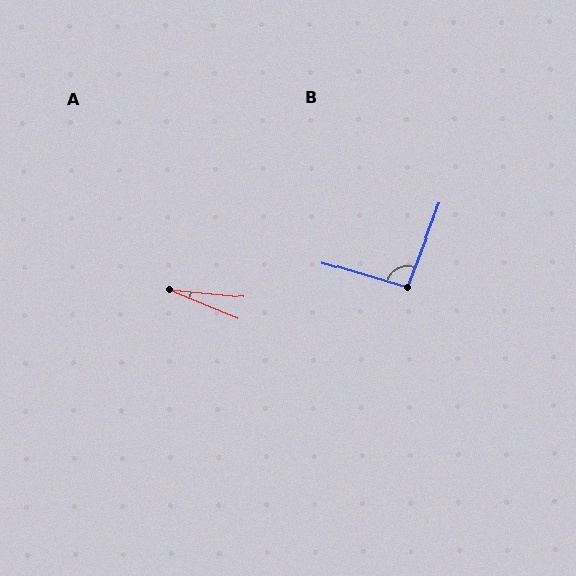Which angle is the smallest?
A, at approximately 17 degrees.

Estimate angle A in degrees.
Approximately 17 degrees.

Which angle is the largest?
B, at approximately 95 degrees.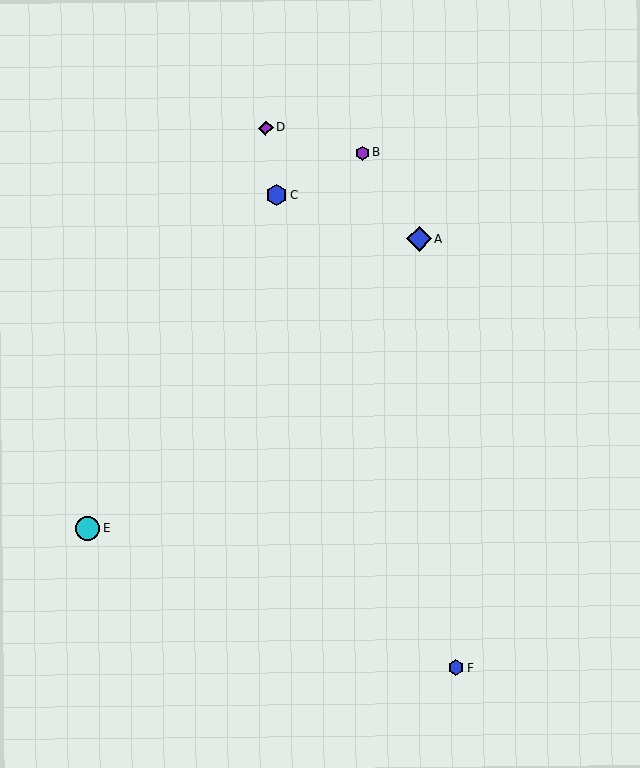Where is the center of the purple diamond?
The center of the purple diamond is at (265, 128).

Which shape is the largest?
The blue diamond (labeled A) is the largest.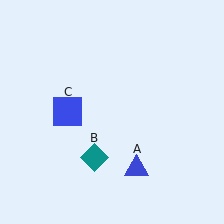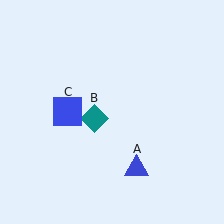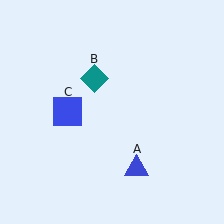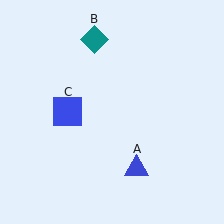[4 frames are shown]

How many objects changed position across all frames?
1 object changed position: teal diamond (object B).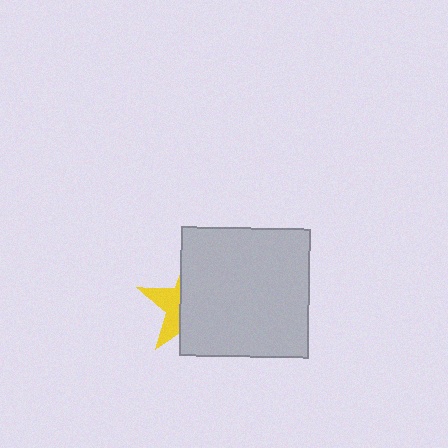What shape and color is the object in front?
The object in front is a light gray square.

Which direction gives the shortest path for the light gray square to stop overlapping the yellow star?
Moving right gives the shortest separation.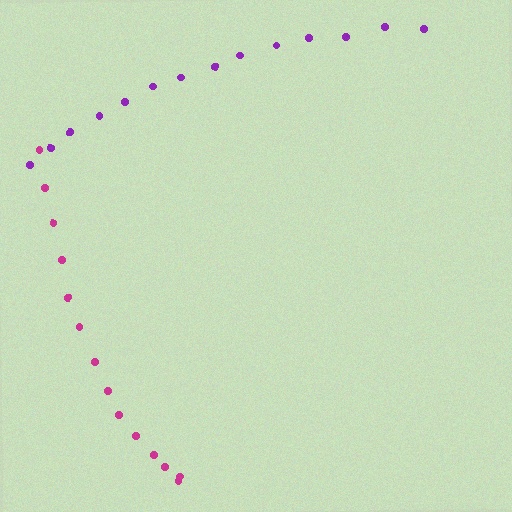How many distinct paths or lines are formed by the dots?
There are 2 distinct paths.